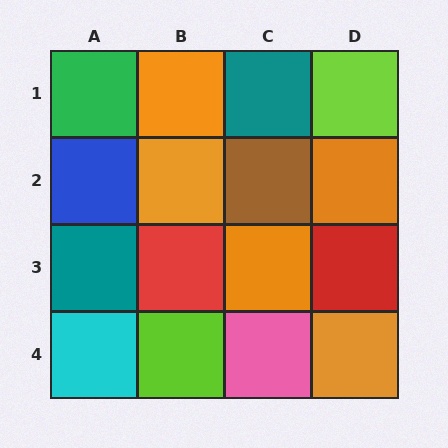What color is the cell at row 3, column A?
Teal.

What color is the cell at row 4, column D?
Orange.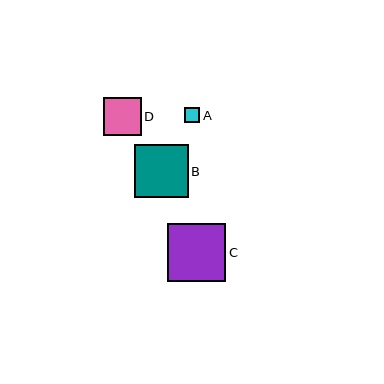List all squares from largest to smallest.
From largest to smallest: C, B, D, A.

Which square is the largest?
Square C is the largest with a size of approximately 58 pixels.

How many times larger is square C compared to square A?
Square C is approximately 3.8 times the size of square A.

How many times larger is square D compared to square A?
Square D is approximately 2.5 times the size of square A.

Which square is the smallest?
Square A is the smallest with a size of approximately 15 pixels.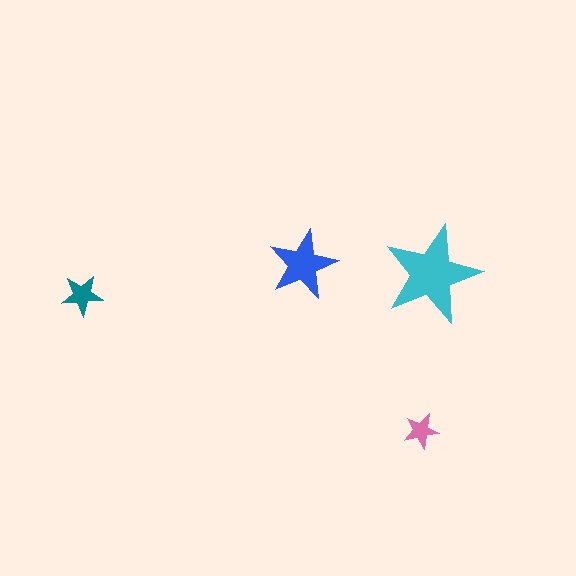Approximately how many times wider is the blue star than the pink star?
About 2 times wider.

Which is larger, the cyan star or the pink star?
The cyan one.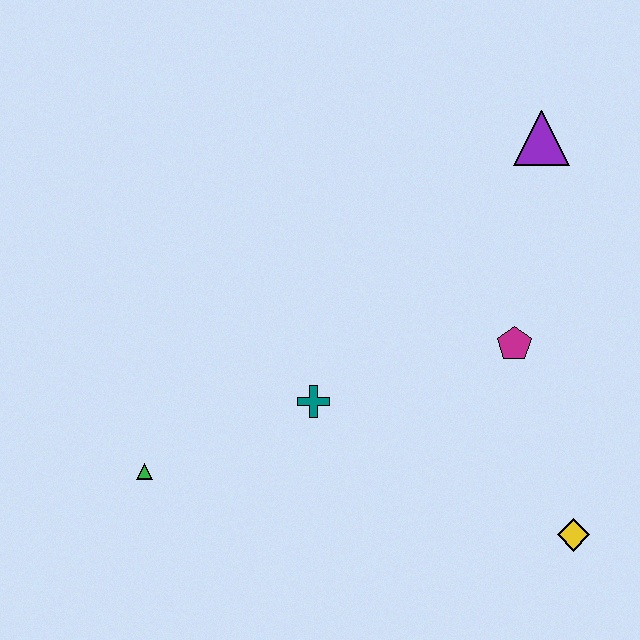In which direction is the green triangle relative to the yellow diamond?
The green triangle is to the left of the yellow diamond.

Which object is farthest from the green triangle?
The purple triangle is farthest from the green triangle.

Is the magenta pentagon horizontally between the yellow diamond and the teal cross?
Yes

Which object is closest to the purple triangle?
The magenta pentagon is closest to the purple triangle.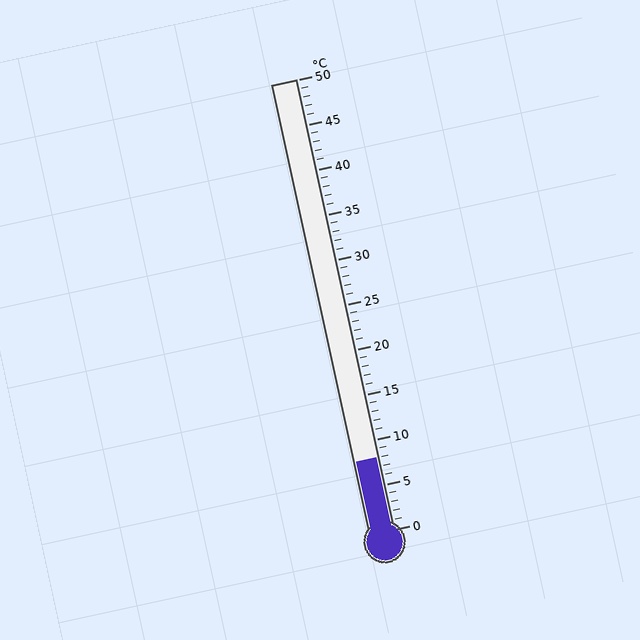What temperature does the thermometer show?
The thermometer shows approximately 8°C.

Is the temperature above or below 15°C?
The temperature is below 15°C.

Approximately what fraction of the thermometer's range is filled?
The thermometer is filled to approximately 15% of its range.